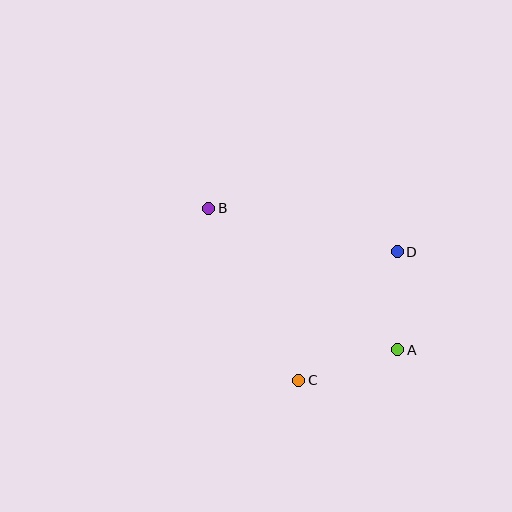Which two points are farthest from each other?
Points A and B are farthest from each other.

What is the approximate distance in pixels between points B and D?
The distance between B and D is approximately 193 pixels.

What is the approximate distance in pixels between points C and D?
The distance between C and D is approximately 162 pixels.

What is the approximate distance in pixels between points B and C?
The distance between B and C is approximately 194 pixels.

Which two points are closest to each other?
Points A and D are closest to each other.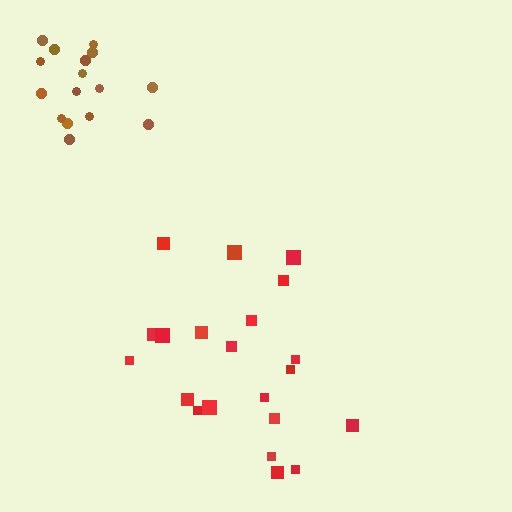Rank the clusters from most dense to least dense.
brown, red.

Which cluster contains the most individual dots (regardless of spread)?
Red (21).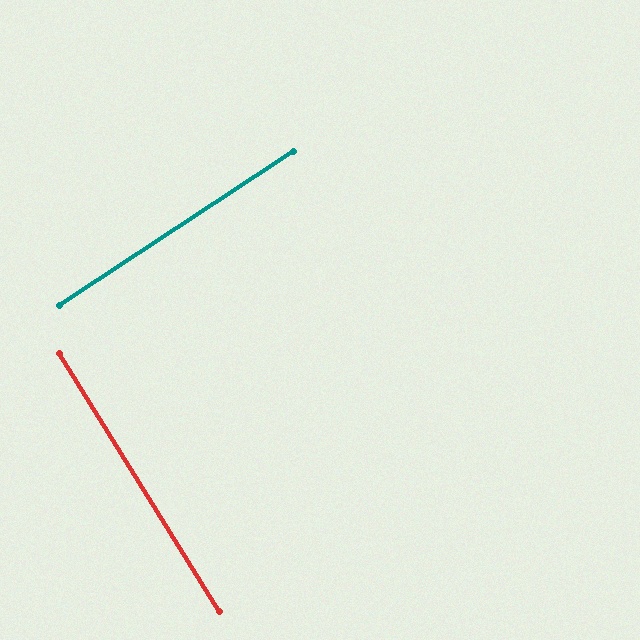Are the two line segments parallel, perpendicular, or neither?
Perpendicular — they meet at approximately 88°.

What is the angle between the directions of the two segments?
Approximately 88 degrees.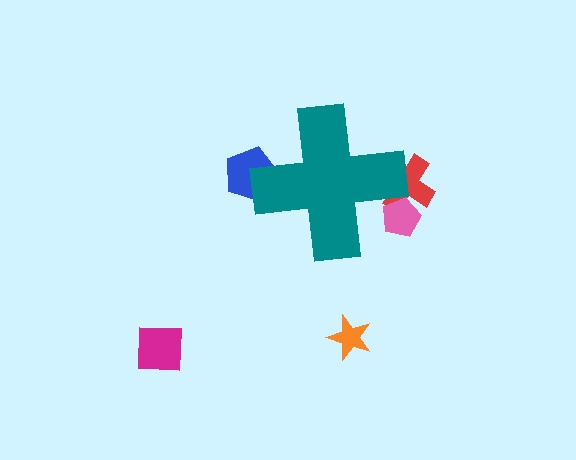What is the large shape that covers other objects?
A teal cross.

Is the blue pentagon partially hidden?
Yes, the blue pentagon is partially hidden behind the teal cross.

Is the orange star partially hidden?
No, the orange star is fully visible.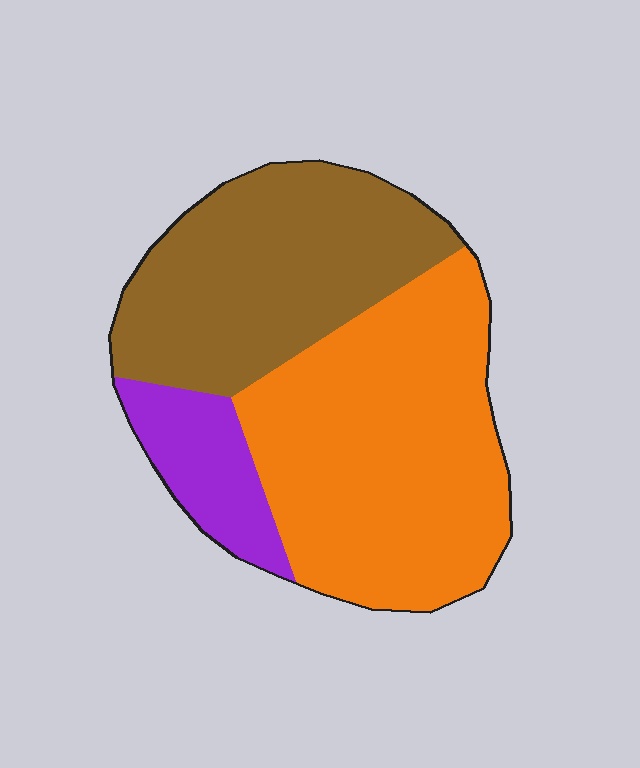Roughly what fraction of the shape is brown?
Brown takes up between a third and a half of the shape.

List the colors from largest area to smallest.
From largest to smallest: orange, brown, purple.